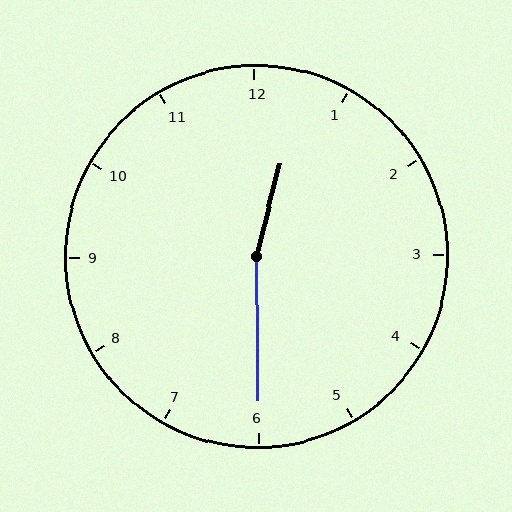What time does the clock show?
12:30.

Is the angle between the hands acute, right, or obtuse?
It is obtuse.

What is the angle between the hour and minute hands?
Approximately 165 degrees.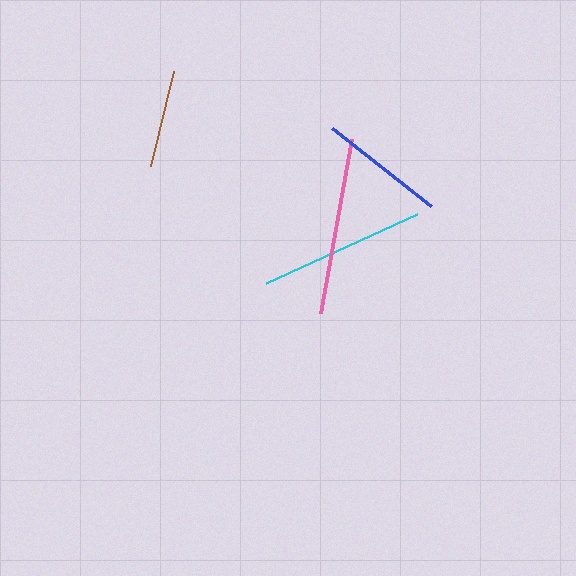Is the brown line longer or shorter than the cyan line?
The cyan line is longer than the brown line.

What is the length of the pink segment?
The pink segment is approximately 177 pixels long.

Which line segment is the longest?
The pink line is the longest at approximately 177 pixels.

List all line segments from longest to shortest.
From longest to shortest: pink, cyan, blue, brown.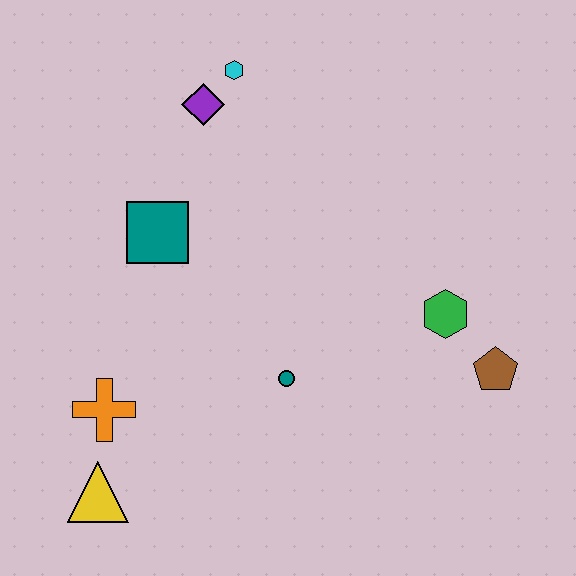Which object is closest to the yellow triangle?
The orange cross is closest to the yellow triangle.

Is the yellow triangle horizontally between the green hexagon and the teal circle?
No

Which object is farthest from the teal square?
The brown pentagon is farthest from the teal square.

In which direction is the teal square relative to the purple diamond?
The teal square is below the purple diamond.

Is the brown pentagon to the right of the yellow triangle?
Yes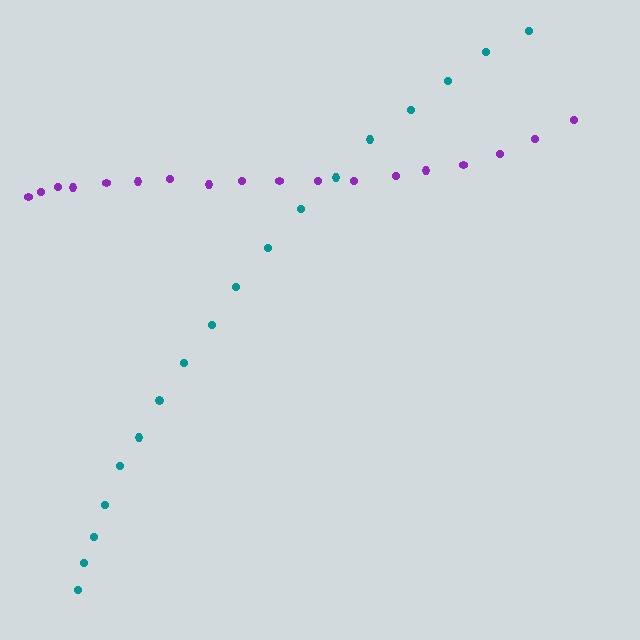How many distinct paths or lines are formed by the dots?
There are 2 distinct paths.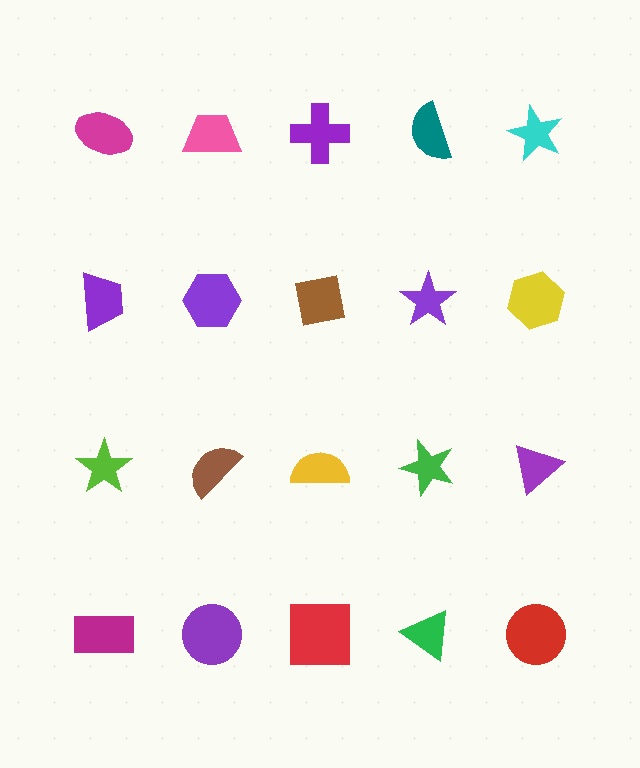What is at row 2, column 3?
A brown square.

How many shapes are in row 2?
5 shapes.